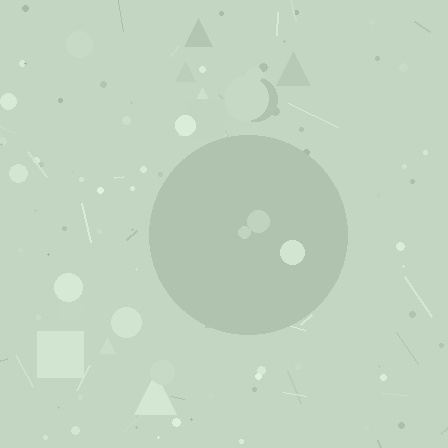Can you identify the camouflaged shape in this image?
The camouflaged shape is a circle.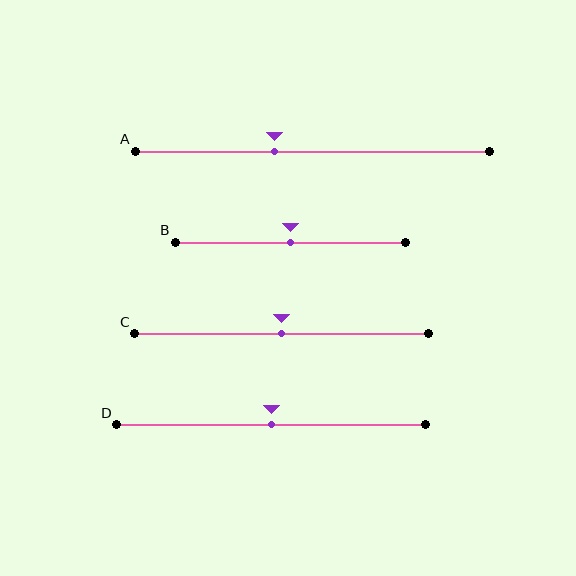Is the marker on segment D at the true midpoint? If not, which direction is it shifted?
Yes, the marker on segment D is at the true midpoint.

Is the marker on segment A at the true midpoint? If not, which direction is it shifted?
No, the marker on segment A is shifted to the left by about 11% of the segment length.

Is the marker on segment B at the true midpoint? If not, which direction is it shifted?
Yes, the marker on segment B is at the true midpoint.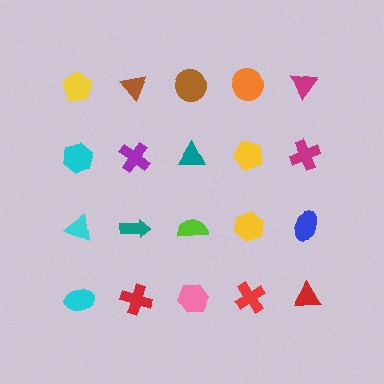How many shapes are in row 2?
5 shapes.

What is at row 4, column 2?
A red cross.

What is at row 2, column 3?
A teal triangle.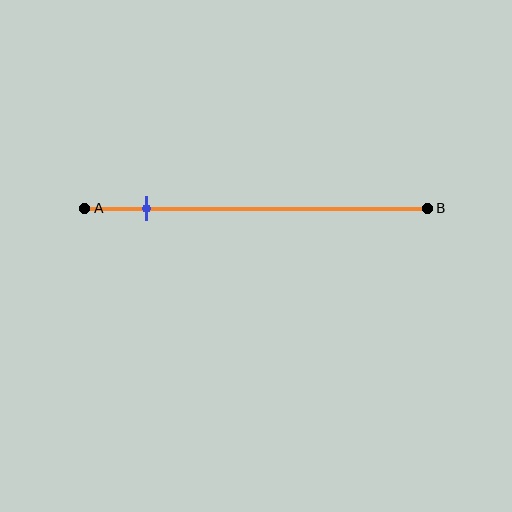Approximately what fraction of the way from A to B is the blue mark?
The blue mark is approximately 20% of the way from A to B.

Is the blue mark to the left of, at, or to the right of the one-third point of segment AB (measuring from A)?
The blue mark is to the left of the one-third point of segment AB.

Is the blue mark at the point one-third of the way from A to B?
No, the mark is at about 20% from A, not at the 33% one-third point.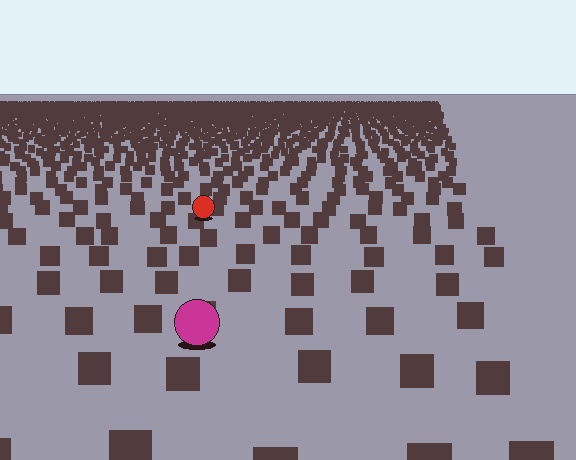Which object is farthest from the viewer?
The red circle is farthest from the viewer. It appears smaller and the ground texture around it is denser.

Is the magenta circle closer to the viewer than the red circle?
Yes. The magenta circle is closer — you can tell from the texture gradient: the ground texture is coarser near it.